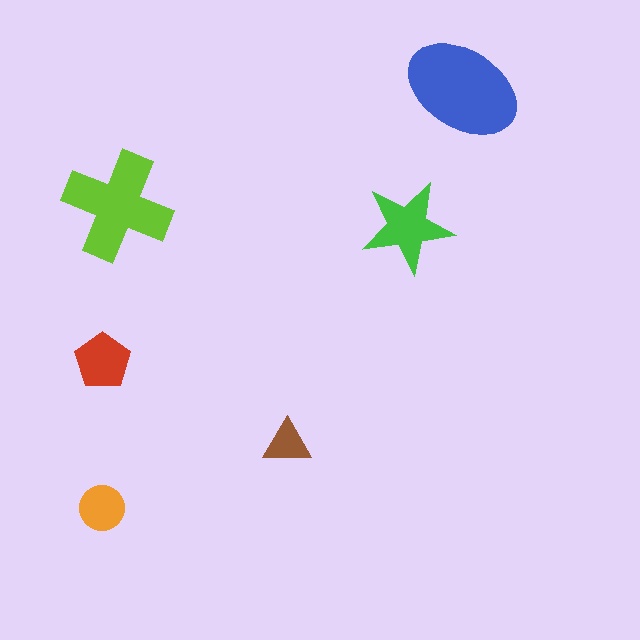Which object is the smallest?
The brown triangle.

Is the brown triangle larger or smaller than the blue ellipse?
Smaller.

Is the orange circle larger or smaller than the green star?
Smaller.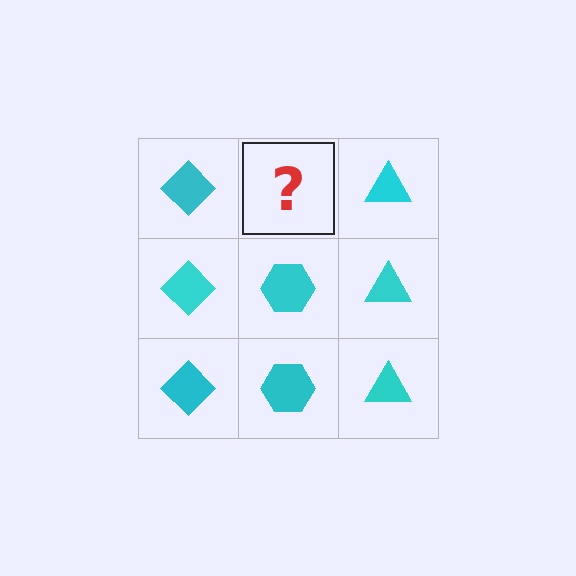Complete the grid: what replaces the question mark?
The question mark should be replaced with a cyan hexagon.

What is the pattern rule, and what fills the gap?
The rule is that each column has a consistent shape. The gap should be filled with a cyan hexagon.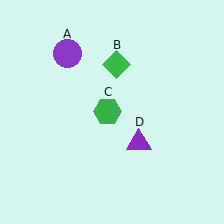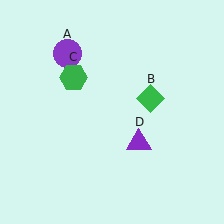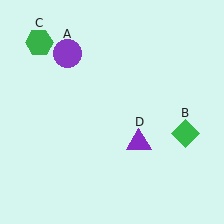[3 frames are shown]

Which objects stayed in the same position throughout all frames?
Purple circle (object A) and purple triangle (object D) remained stationary.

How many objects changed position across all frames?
2 objects changed position: green diamond (object B), green hexagon (object C).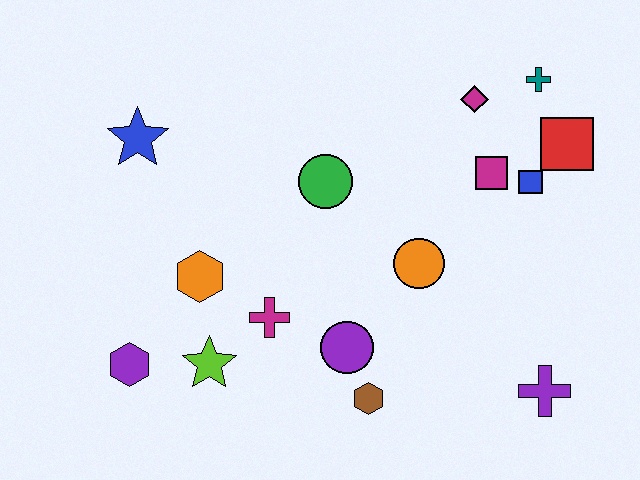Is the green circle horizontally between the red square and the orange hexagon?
Yes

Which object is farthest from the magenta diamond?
The purple hexagon is farthest from the magenta diamond.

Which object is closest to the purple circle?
The brown hexagon is closest to the purple circle.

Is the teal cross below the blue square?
No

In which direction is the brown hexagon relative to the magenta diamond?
The brown hexagon is below the magenta diamond.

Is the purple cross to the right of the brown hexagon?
Yes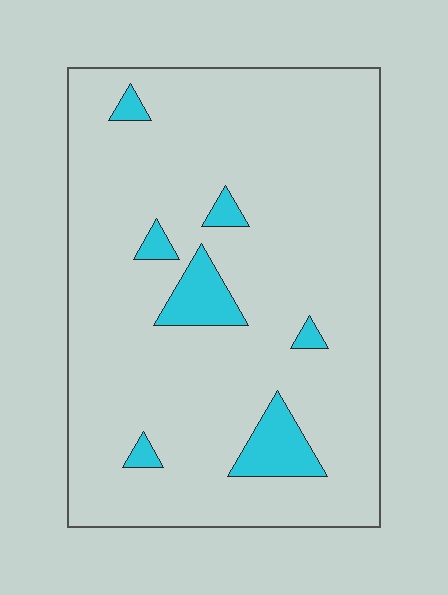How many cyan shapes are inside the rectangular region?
7.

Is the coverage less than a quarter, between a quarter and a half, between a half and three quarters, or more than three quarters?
Less than a quarter.